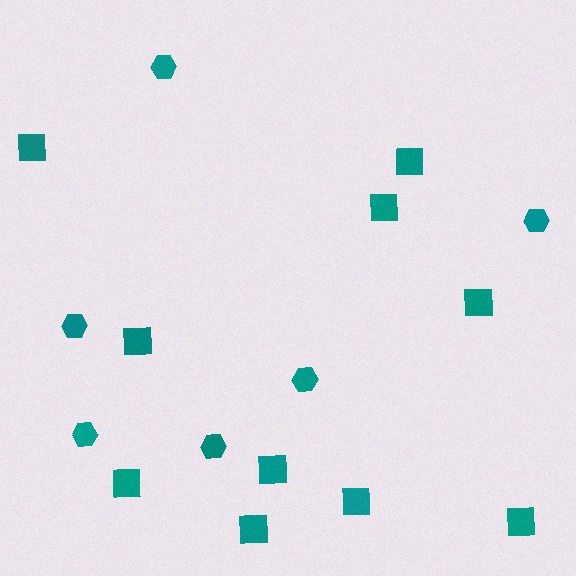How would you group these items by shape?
There are 2 groups: one group of squares (10) and one group of hexagons (6).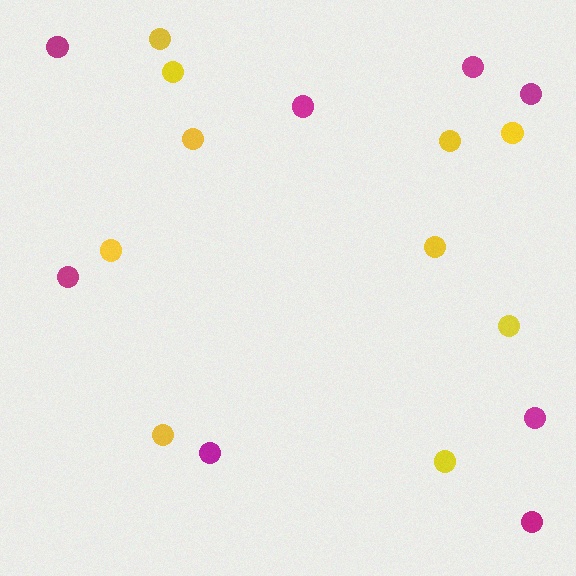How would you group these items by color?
There are 2 groups: one group of yellow circles (10) and one group of magenta circles (8).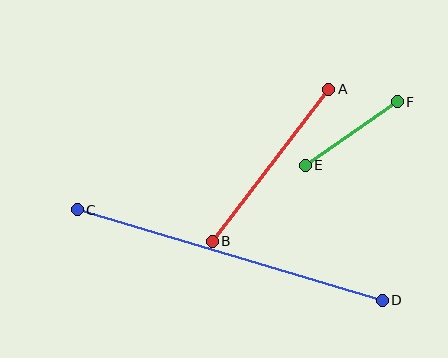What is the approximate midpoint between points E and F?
The midpoint is at approximately (351, 134) pixels.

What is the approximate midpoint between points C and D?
The midpoint is at approximately (230, 255) pixels.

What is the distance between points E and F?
The distance is approximately 112 pixels.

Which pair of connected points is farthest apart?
Points C and D are farthest apart.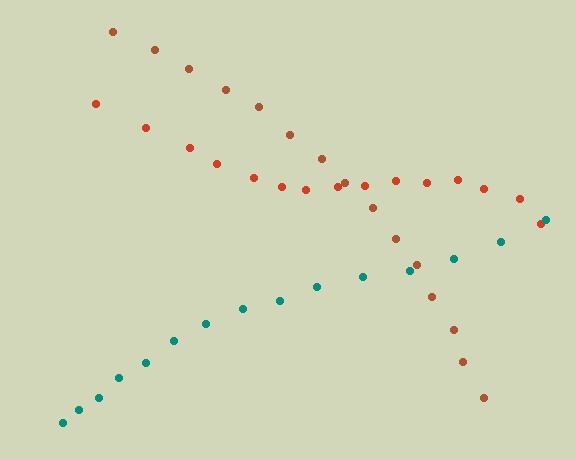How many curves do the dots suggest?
There are 3 distinct paths.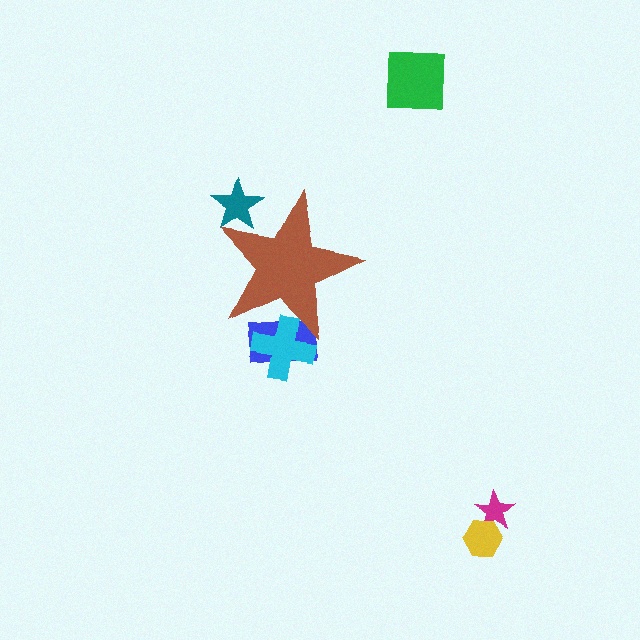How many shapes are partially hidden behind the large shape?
3 shapes are partially hidden.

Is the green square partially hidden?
No, the green square is fully visible.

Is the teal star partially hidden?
Yes, the teal star is partially hidden behind the brown star.